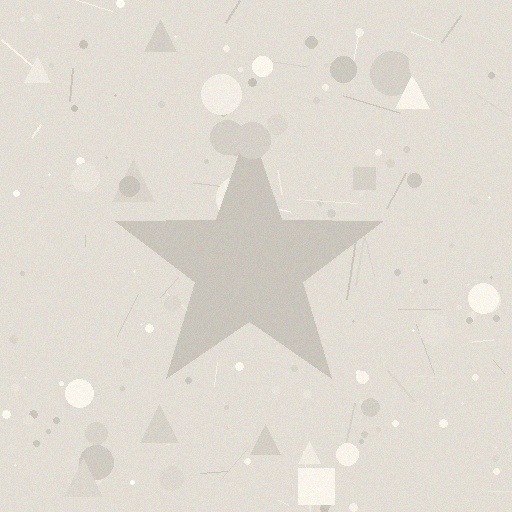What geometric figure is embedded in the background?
A star is embedded in the background.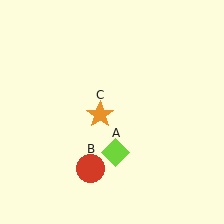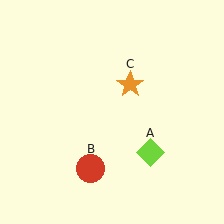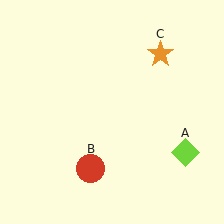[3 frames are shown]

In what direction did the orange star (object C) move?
The orange star (object C) moved up and to the right.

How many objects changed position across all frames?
2 objects changed position: lime diamond (object A), orange star (object C).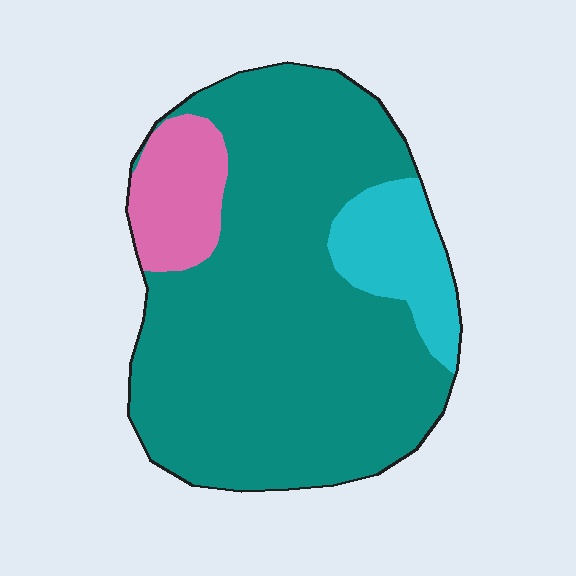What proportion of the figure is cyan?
Cyan covers roughly 10% of the figure.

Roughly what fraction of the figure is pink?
Pink covers around 10% of the figure.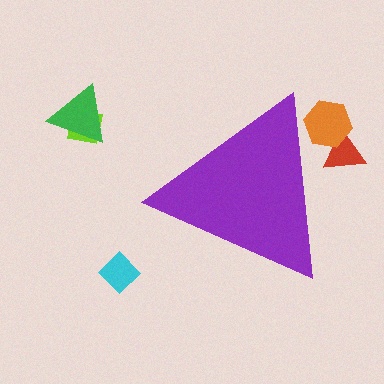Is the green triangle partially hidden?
No, the green triangle is fully visible.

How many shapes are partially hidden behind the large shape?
2 shapes are partially hidden.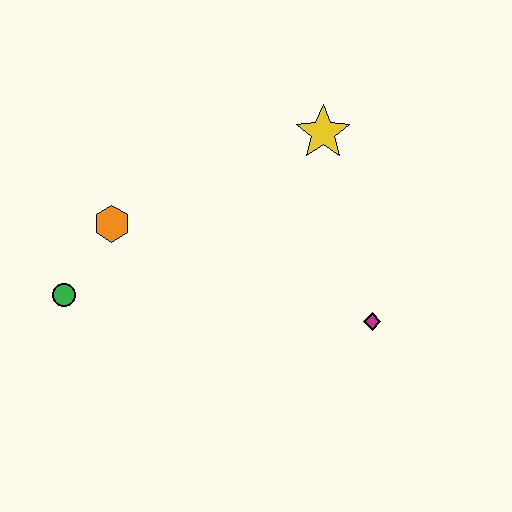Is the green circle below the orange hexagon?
Yes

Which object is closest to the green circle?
The orange hexagon is closest to the green circle.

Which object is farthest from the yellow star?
The green circle is farthest from the yellow star.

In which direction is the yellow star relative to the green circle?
The yellow star is to the right of the green circle.